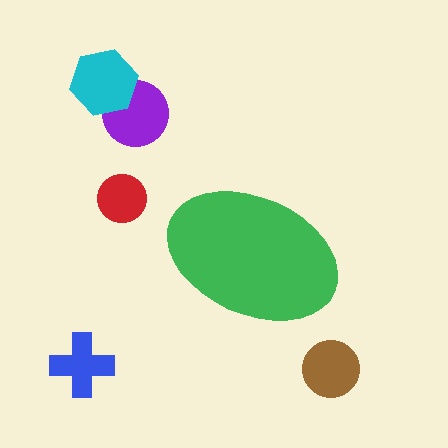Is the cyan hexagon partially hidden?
No, the cyan hexagon is fully visible.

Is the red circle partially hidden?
No, the red circle is fully visible.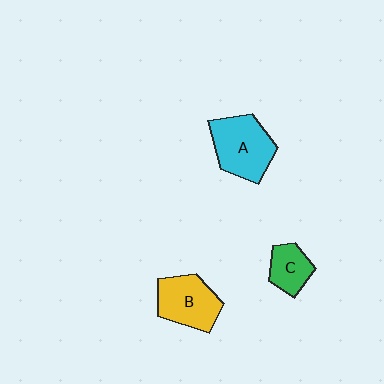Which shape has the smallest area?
Shape C (green).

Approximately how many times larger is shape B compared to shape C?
Approximately 1.6 times.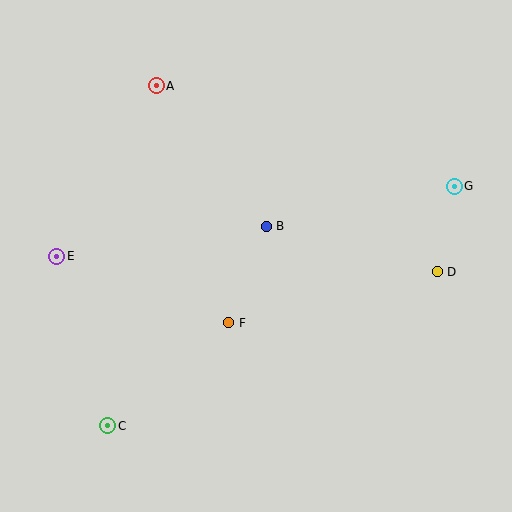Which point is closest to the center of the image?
Point B at (266, 226) is closest to the center.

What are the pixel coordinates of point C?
Point C is at (108, 426).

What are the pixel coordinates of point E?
Point E is at (57, 257).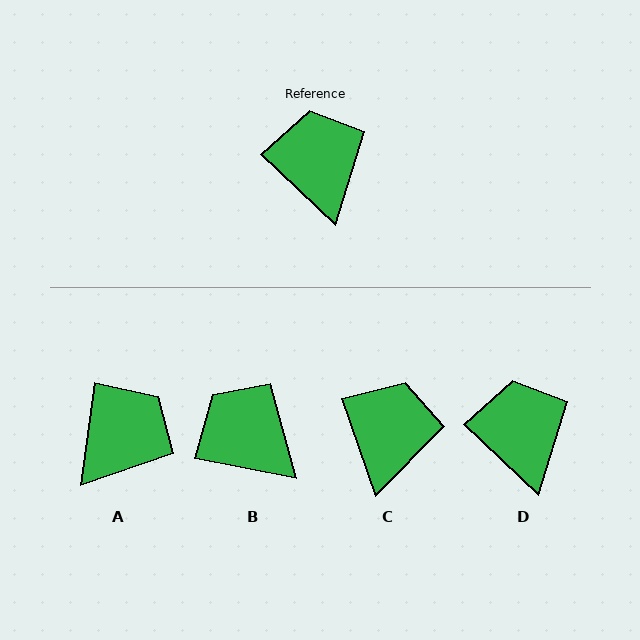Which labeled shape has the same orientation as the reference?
D.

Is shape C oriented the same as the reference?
No, it is off by about 28 degrees.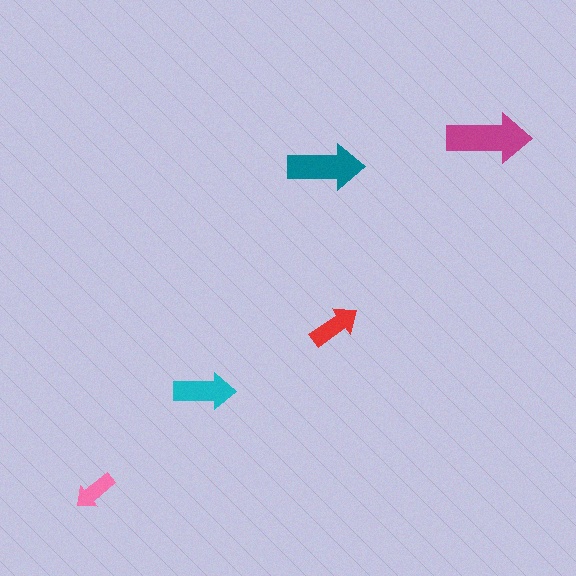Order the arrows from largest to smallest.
the magenta one, the teal one, the cyan one, the red one, the pink one.